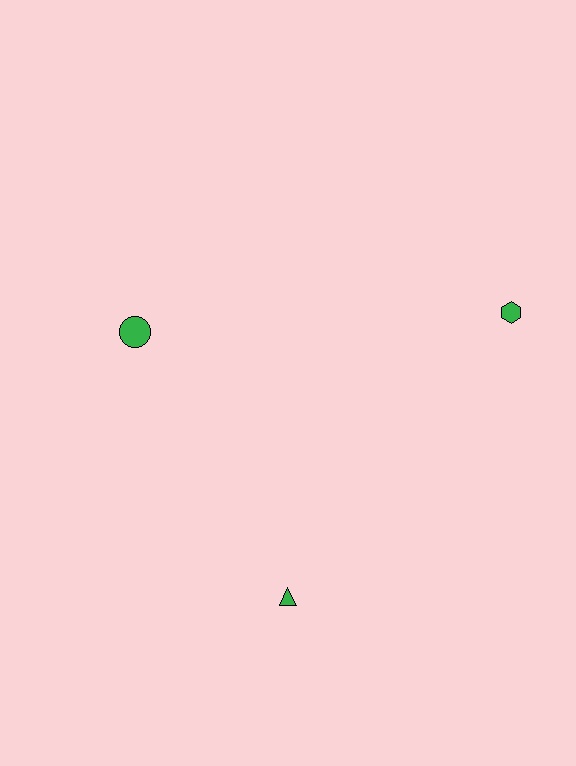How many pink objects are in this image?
There are no pink objects.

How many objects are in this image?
There are 3 objects.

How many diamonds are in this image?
There are no diamonds.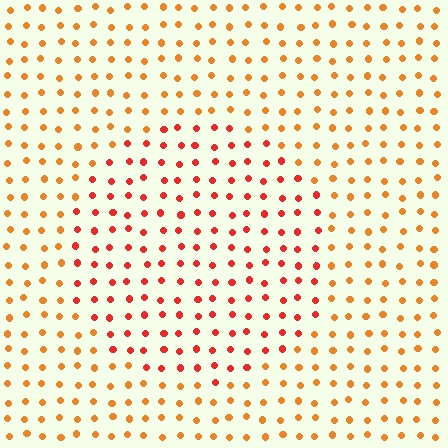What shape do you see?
I see a circle.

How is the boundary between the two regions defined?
The boundary is defined purely by a slight shift in hue (about 30 degrees). Spacing, size, and orientation are identical on both sides.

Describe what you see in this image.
The image is filled with small orange elements in a uniform arrangement. A circle-shaped region is visible where the elements are tinted to a slightly different hue, forming a subtle color boundary.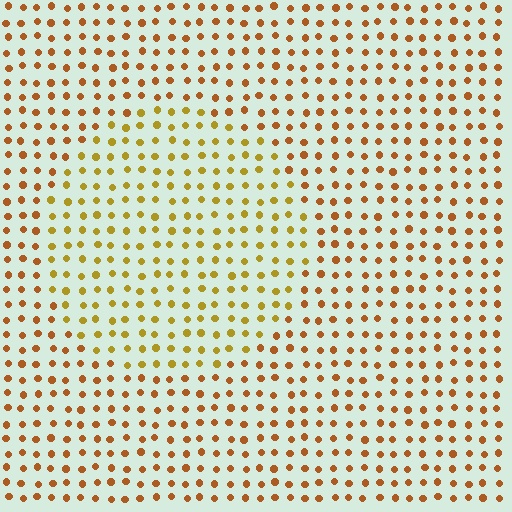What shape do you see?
I see a circle.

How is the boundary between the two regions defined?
The boundary is defined purely by a slight shift in hue (about 26 degrees). Spacing, size, and orientation are identical on both sides.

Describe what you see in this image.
The image is filled with small brown elements in a uniform arrangement. A circle-shaped region is visible where the elements are tinted to a slightly different hue, forming a subtle color boundary.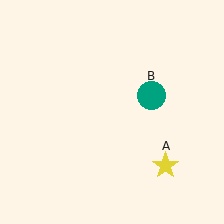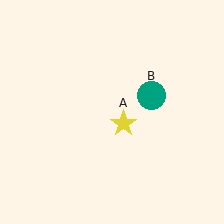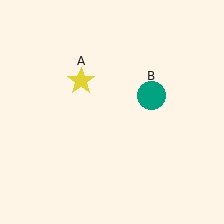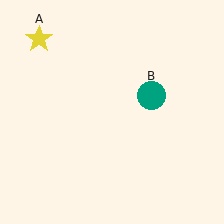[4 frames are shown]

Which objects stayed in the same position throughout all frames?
Teal circle (object B) remained stationary.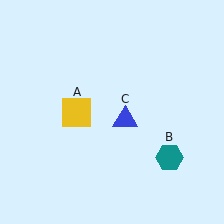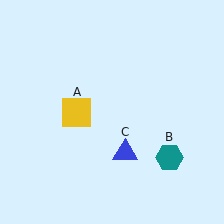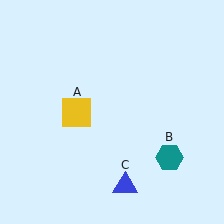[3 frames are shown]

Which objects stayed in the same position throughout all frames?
Yellow square (object A) and teal hexagon (object B) remained stationary.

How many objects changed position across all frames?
1 object changed position: blue triangle (object C).